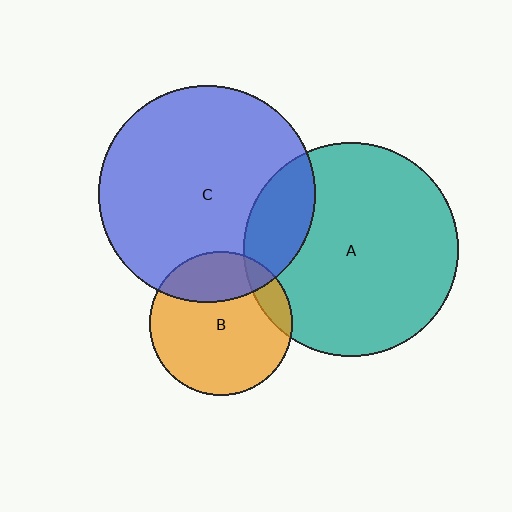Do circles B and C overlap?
Yes.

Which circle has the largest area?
Circle C (blue).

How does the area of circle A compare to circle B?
Approximately 2.2 times.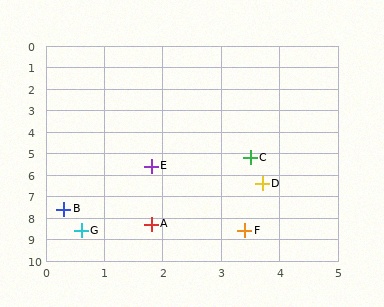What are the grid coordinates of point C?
Point C is at approximately (3.5, 5.2).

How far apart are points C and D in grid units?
Points C and D are about 1.2 grid units apart.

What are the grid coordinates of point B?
Point B is at approximately (0.3, 7.6).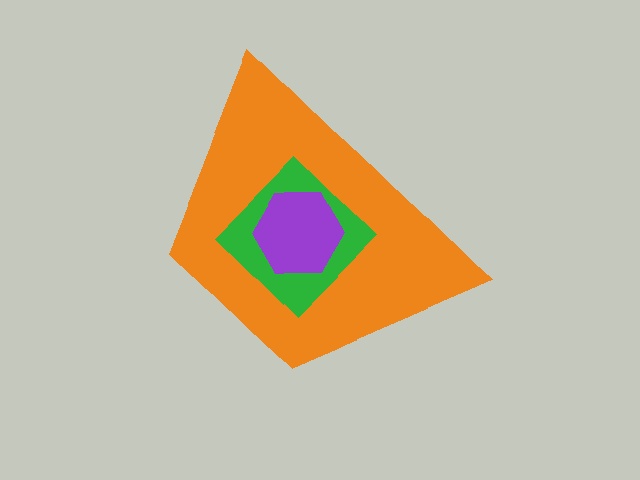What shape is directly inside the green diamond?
The purple hexagon.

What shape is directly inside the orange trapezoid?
The green diamond.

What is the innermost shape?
The purple hexagon.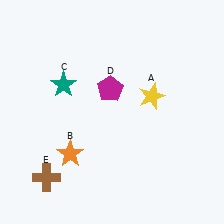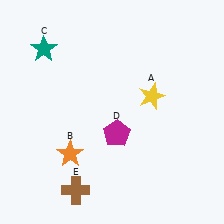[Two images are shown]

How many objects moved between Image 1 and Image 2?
3 objects moved between the two images.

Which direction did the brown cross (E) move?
The brown cross (E) moved right.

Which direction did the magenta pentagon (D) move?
The magenta pentagon (D) moved down.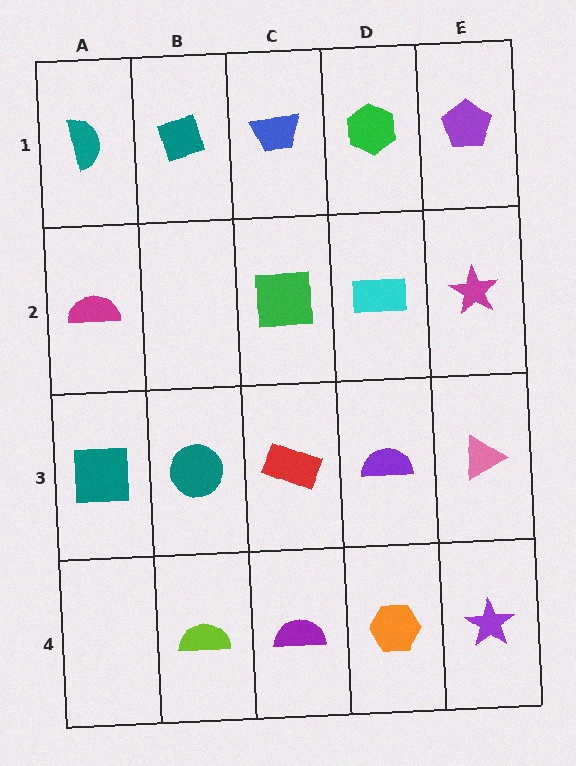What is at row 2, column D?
A cyan rectangle.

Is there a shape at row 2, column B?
No, that cell is empty.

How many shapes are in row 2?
4 shapes.